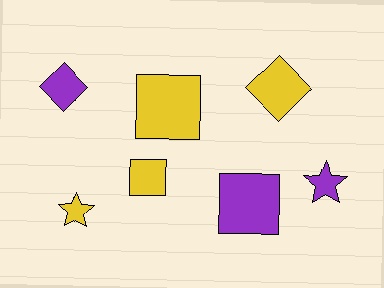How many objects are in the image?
There are 7 objects.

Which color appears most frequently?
Yellow, with 4 objects.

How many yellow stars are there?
There is 1 yellow star.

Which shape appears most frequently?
Square, with 3 objects.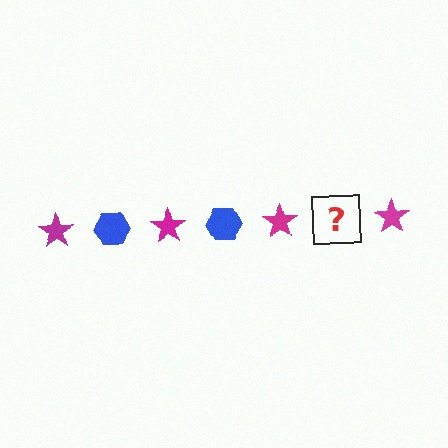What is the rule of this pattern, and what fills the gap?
The rule is that the pattern alternates between magenta star and blue hexagon. The gap should be filled with a blue hexagon.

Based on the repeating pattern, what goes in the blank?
The blank should be a blue hexagon.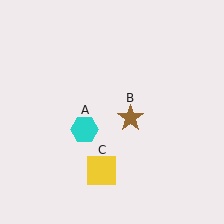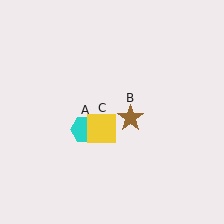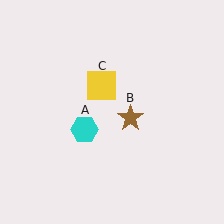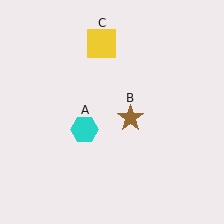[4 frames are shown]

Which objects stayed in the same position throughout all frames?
Cyan hexagon (object A) and brown star (object B) remained stationary.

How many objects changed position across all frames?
1 object changed position: yellow square (object C).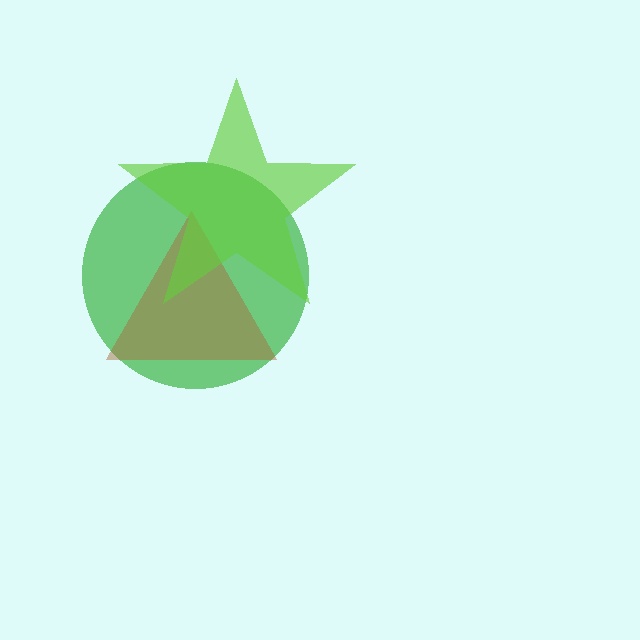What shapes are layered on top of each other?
The layered shapes are: a green circle, a brown triangle, a lime star.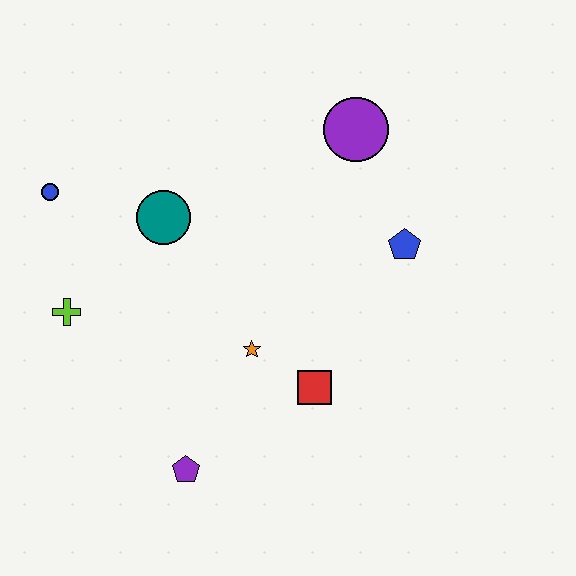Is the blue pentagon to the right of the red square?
Yes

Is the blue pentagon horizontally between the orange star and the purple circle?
No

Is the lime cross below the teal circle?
Yes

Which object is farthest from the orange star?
The blue circle is farthest from the orange star.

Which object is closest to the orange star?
The red square is closest to the orange star.